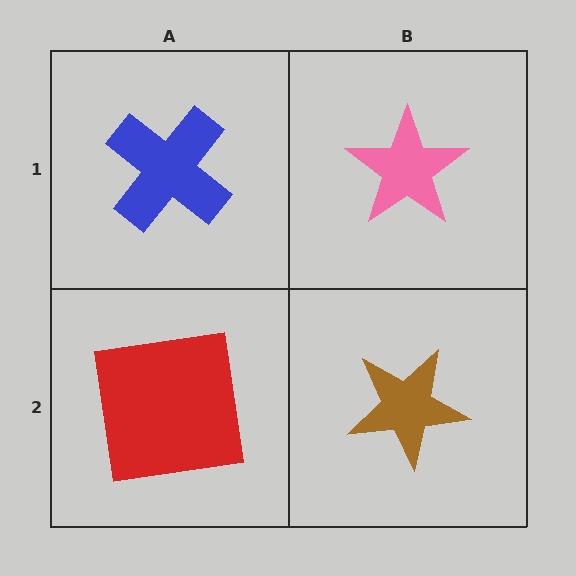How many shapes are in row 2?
2 shapes.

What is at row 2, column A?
A red square.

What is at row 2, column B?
A brown star.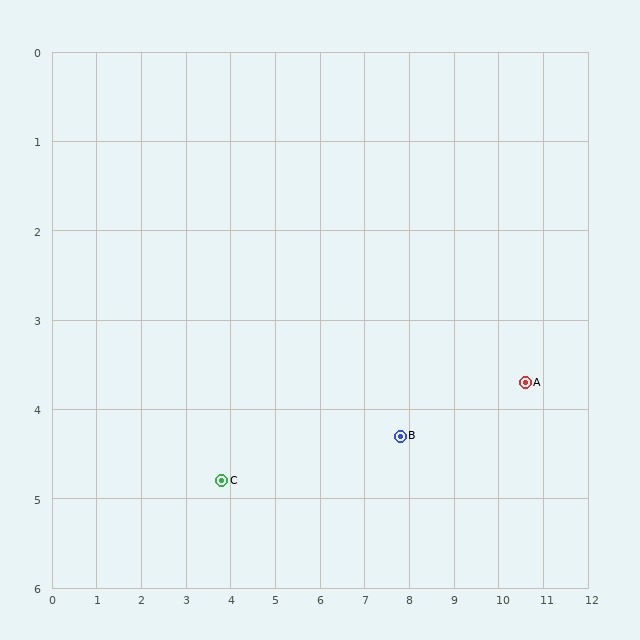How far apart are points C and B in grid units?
Points C and B are about 4.0 grid units apart.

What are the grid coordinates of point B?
Point B is at approximately (7.8, 4.3).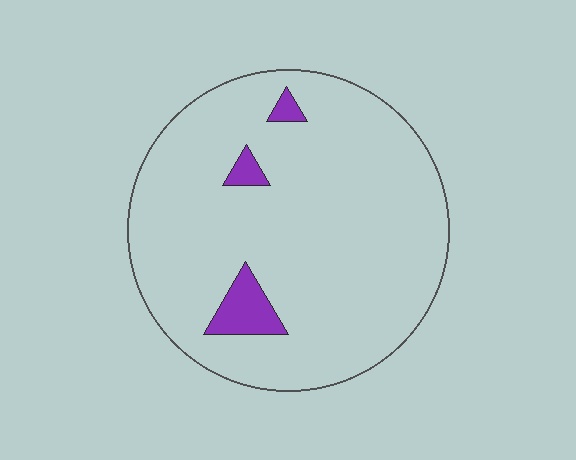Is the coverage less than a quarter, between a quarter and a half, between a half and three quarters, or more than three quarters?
Less than a quarter.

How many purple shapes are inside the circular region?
3.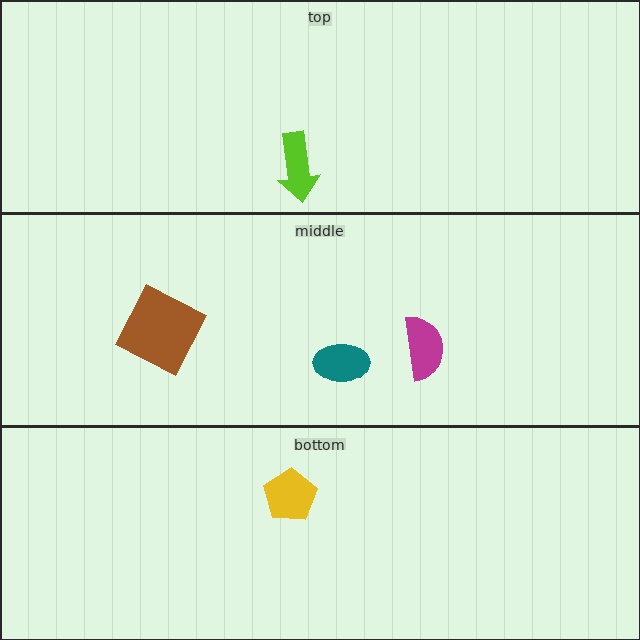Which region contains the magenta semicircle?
The middle region.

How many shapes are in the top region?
1.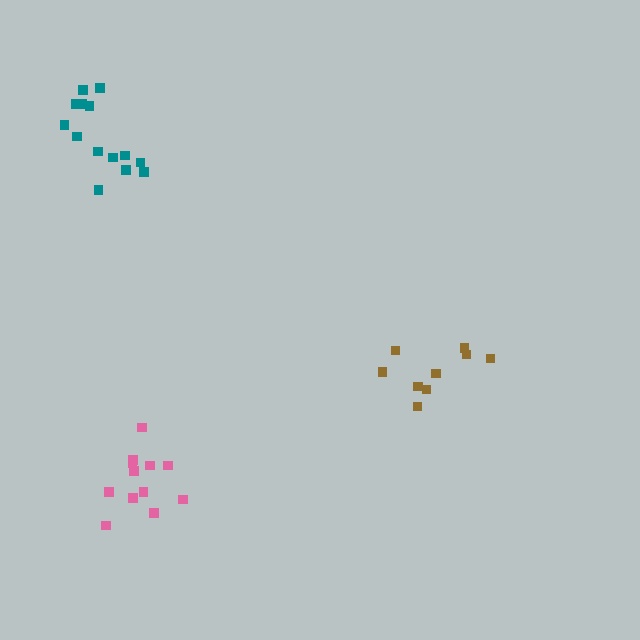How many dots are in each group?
Group 1: 9 dots, Group 2: 14 dots, Group 3: 12 dots (35 total).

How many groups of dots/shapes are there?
There are 3 groups.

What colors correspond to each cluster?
The clusters are colored: brown, teal, pink.